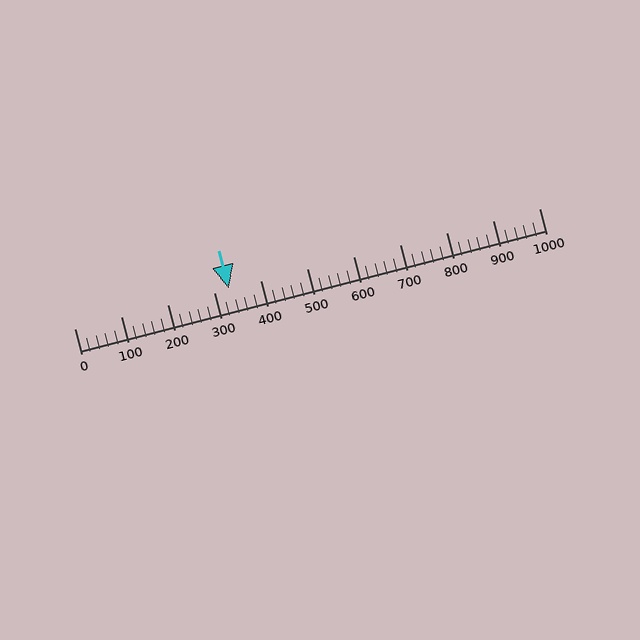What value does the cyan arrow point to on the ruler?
The cyan arrow points to approximately 332.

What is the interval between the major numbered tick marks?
The major tick marks are spaced 100 units apart.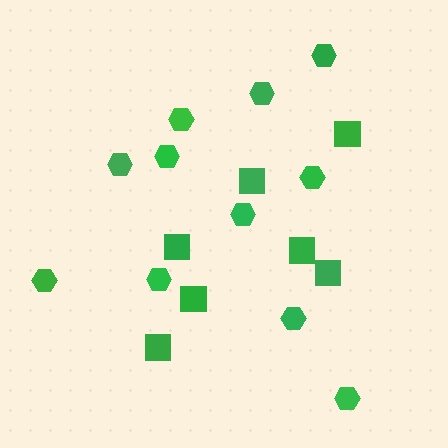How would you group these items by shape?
There are 2 groups: one group of hexagons (11) and one group of squares (7).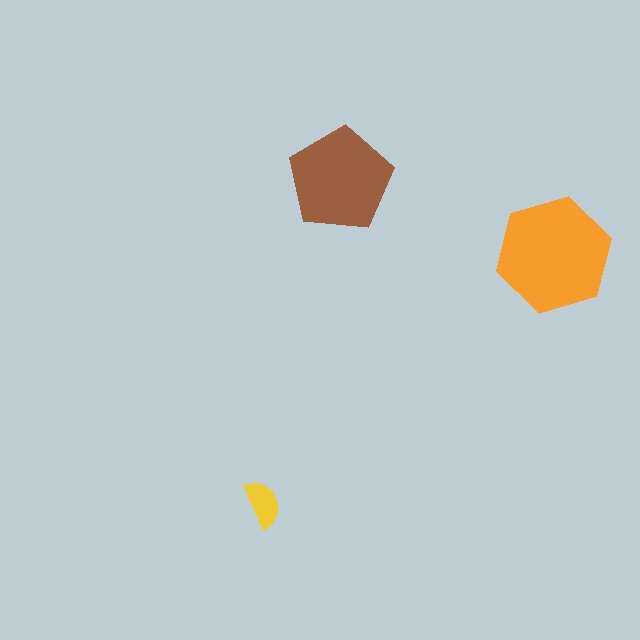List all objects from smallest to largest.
The yellow semicircle, the brown pentagon, the orange hexagon.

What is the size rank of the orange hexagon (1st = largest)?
1st.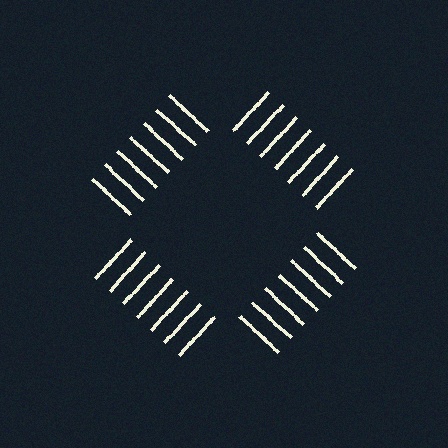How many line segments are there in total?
28 — 7 along each of the 4 edges.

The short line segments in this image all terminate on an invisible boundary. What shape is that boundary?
An illusory square — the line segments terminate on its edges but no continuous stroke is drawn.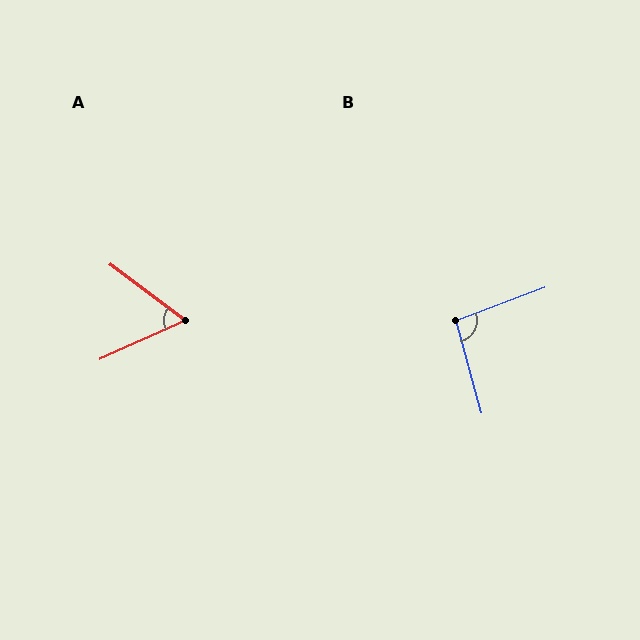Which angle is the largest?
B, at approximately 95 degrees.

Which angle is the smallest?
A, at approximately 61 degrees.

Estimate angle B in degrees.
Approximately 95 degrees.